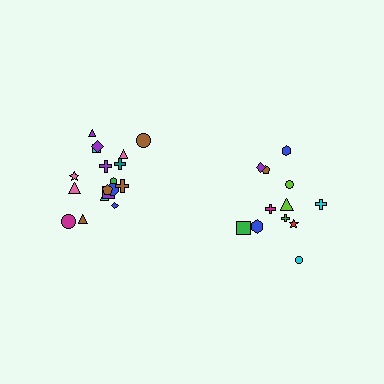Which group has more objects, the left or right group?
The left group.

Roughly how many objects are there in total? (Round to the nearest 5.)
Roughly 30 objects in total.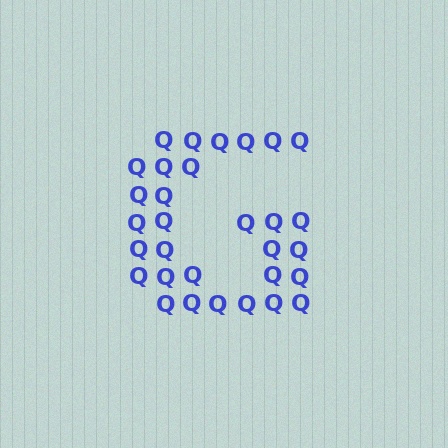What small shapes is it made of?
It is made of small letter Q's.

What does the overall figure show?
The overall figure shows the letter G.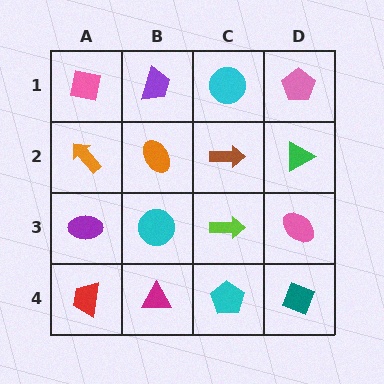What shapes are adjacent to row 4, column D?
A pink ellipse (row 3, column D), a cyan pentagon (row 4, column C).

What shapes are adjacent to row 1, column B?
An orange ellipse (row 2, column B), a pink square (row 1, column A), a cyan circle (row 1, column C).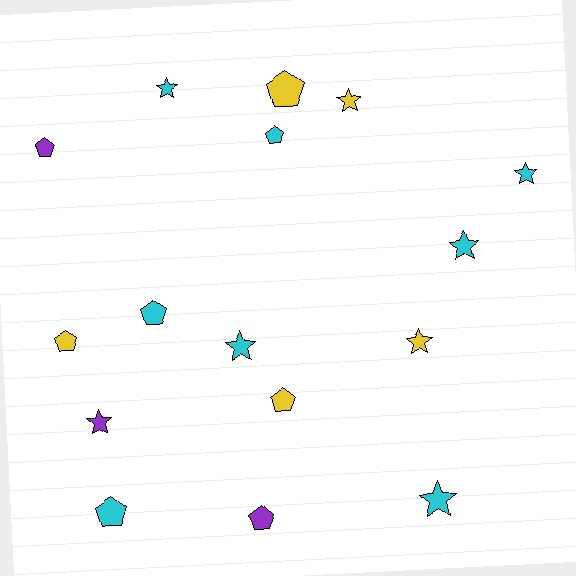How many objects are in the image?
There are 16 objects.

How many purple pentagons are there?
There are 2 purple pentagons.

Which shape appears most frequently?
Pentagon, with 8 objects.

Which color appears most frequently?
Cyan, with 8 objects.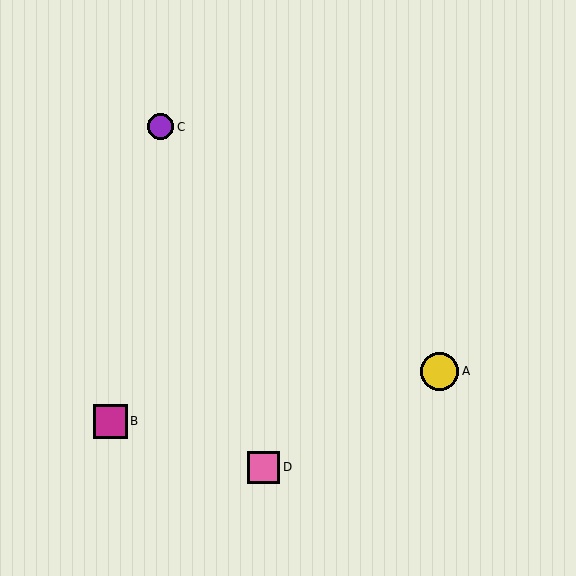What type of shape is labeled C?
Shape C is a purple circle.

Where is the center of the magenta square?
The center of the magenta square is at (111, 421).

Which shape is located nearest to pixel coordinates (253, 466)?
The pink square (labeled D) at (264, 467) is nearest to that location.